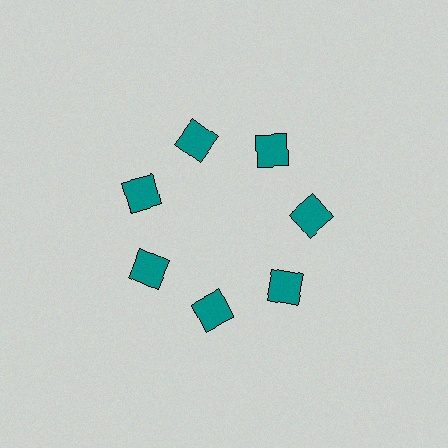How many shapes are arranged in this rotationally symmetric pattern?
There are 7 shapes, arranged in 7 groups of 1.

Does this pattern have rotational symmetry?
Yes, this pattern has 7-fold rotational symmetry. It looks the same after rotating 51 degrees around the center.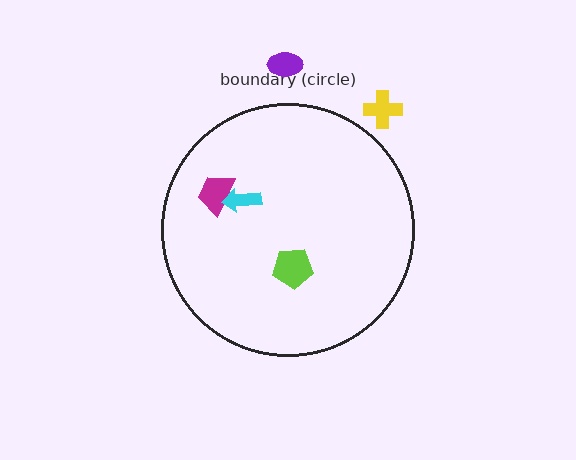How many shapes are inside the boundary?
3 inside, 2 outside.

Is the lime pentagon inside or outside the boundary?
Inside.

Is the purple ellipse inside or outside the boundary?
Outside.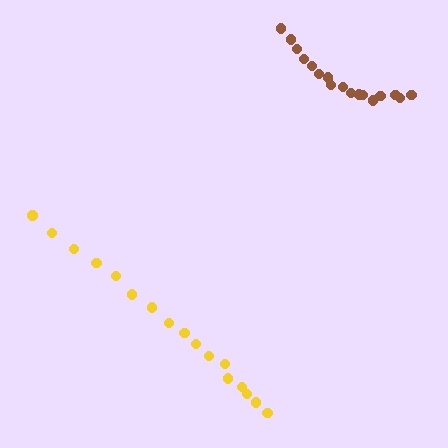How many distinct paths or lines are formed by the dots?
There are 2 distinct paths.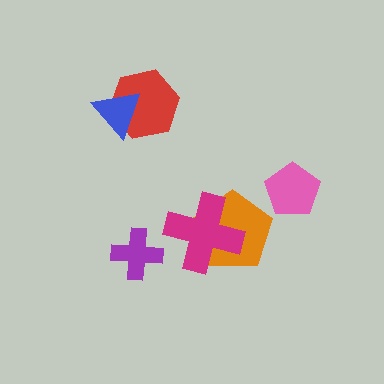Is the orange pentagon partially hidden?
Yes, it is partially covered by another shape.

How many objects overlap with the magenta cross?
1 object overlaps with the magenta cross.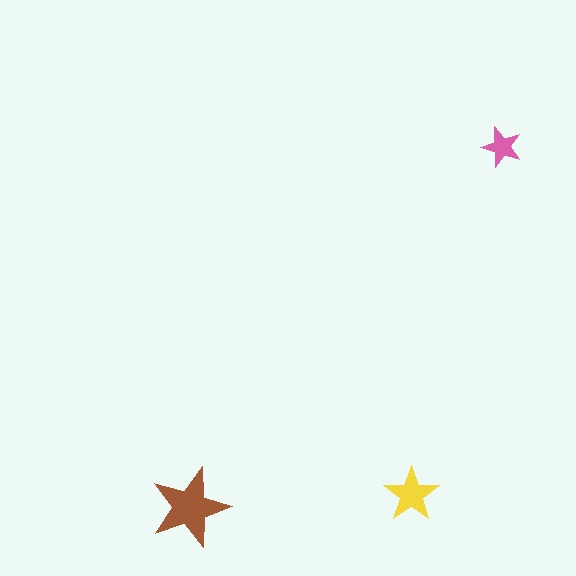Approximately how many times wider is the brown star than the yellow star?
About 1.5 times wider.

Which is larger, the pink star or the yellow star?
The yellow one.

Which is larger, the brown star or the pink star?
The brown one.